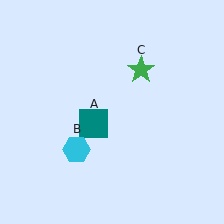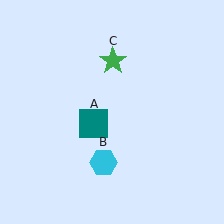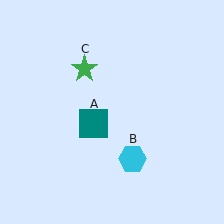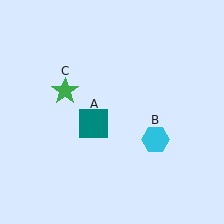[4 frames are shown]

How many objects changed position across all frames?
2 objects changed position: cyan hexagon (object B), green star (object C).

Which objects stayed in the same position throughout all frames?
Teal square (object A) remained stationary.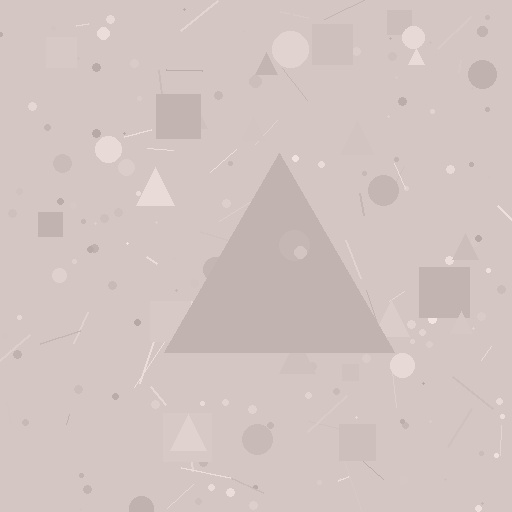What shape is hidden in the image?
A triangle is hidden in the image.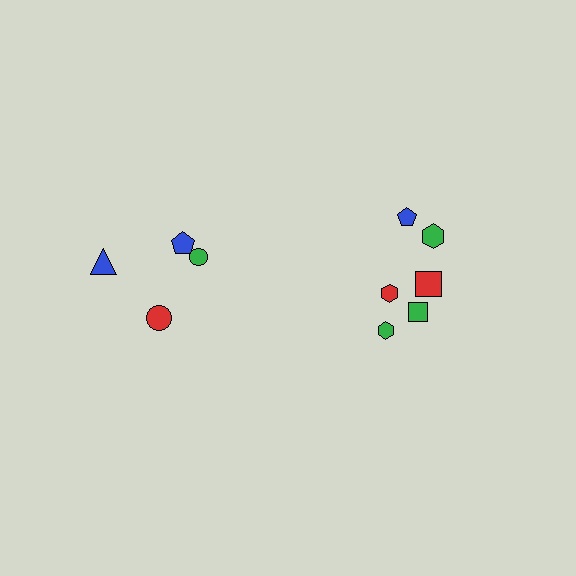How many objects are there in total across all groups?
There are 10 objects.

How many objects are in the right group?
There are 6 objects.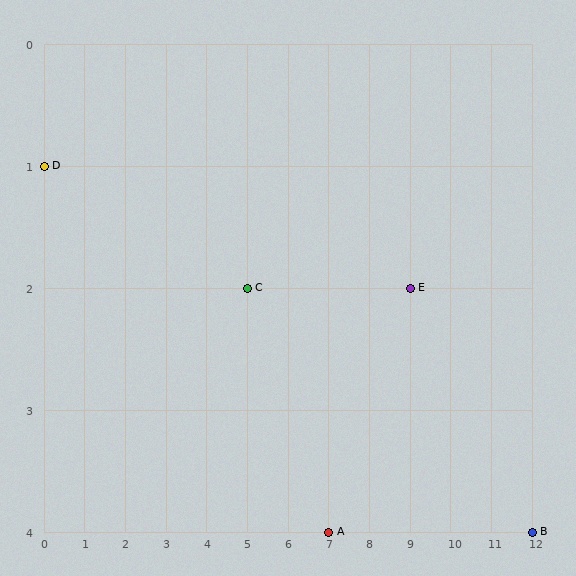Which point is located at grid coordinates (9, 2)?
Point E is at (9, 2).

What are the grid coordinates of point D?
Point D is at grid coordinates (0, 1).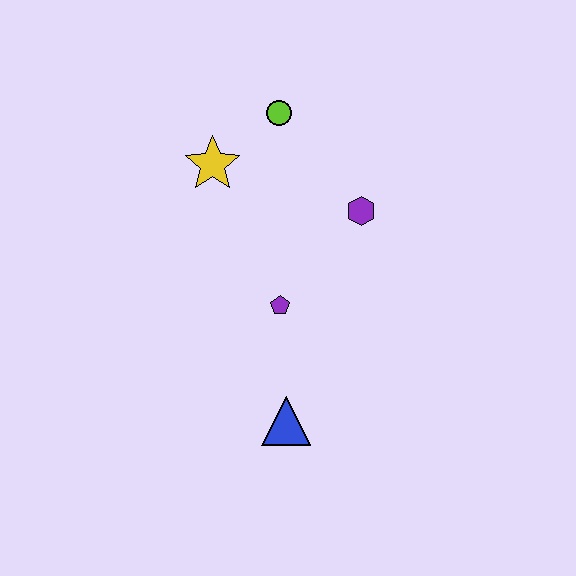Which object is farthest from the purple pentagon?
The lime circle is farthest from the purple pentagon.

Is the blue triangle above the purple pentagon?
No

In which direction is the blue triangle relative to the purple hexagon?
The blue triangle is below the purple hexagon.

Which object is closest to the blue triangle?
The purple pentagon is closest to the blue triangle.